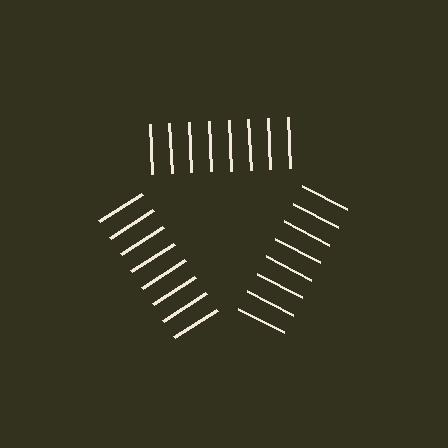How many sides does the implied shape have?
3 sides — the line-ends trace a triangle.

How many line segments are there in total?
24 — 8 along each of the 3 edges.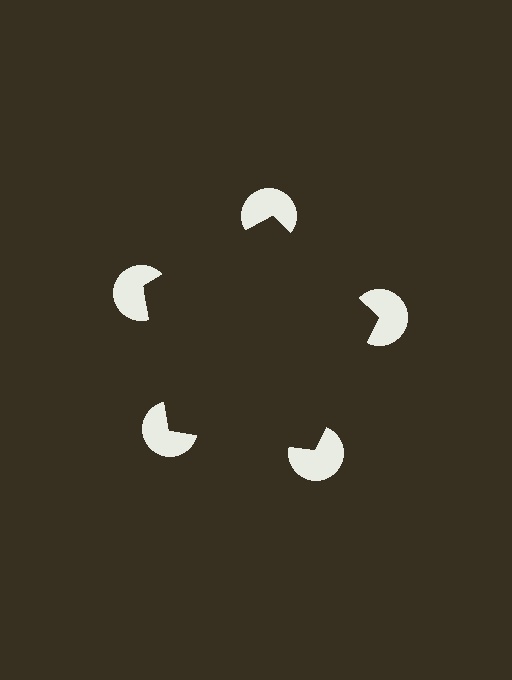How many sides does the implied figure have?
5 sides.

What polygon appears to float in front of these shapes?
An illusory pentagon — its edges are inferred from the aligned wedge cuts in the pac-man discs, not physically drawn.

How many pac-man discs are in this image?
There are 5 — one at each vertex of the illusory pentagon.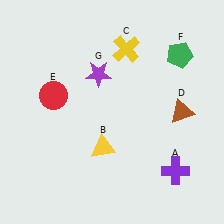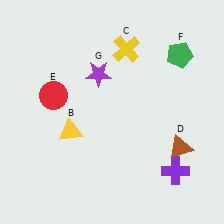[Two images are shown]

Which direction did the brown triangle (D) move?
The brown triangle (D) moved down.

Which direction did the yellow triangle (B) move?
The yellow triangle (B) moved left.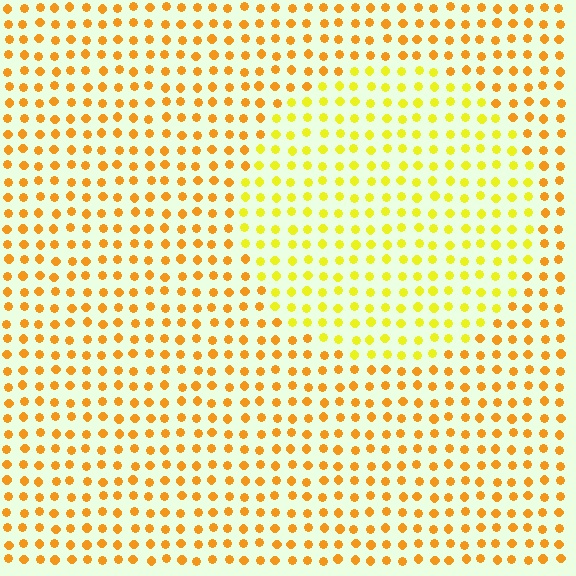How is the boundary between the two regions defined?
The boundary is defined purely by a slight shift in hue (about 28 degrees). Spacing, size, and orientation are identical on both sides.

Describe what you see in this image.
The image is filled with small orange elements in a uniform arrangement. A circle-shaped region is visible where the elements are tinted to a slightly different hue, forming a subtle color boundary.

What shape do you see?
I see a circle.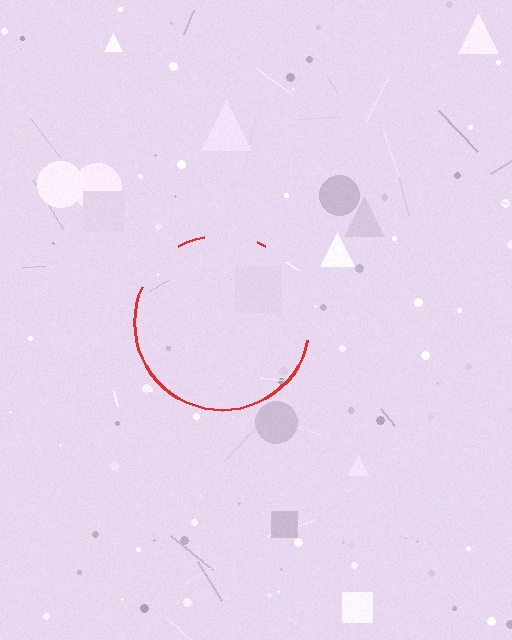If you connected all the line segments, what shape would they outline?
They would outline a circle.